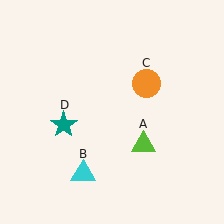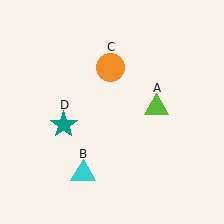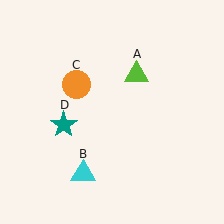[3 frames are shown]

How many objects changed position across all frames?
2 objects changed position: lime triangle (object A), orange circle (object C).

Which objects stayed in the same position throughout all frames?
Cyan triangle (object B) and teal star (object D) remained stationary.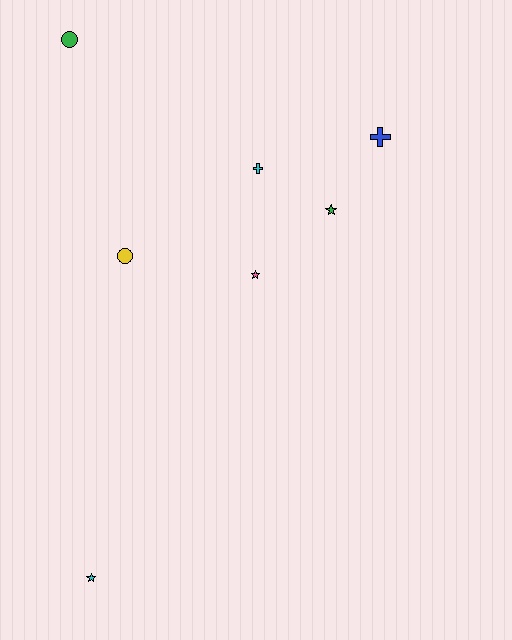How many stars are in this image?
There are 3 stars.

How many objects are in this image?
There are 7 objects.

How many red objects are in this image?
There are no red objects.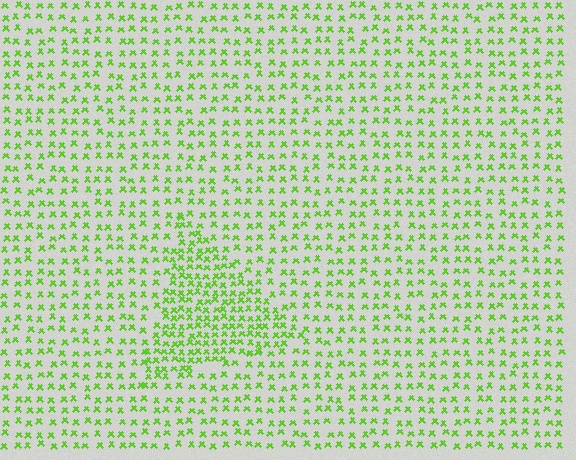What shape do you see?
I see a triangle.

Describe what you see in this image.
The image contains small lime elements arranged at two different densities. A triangle-shaped region is visible where the elements are more densely packed than the surrounding area.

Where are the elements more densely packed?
The elements are more densely packed inside the triangle boundary.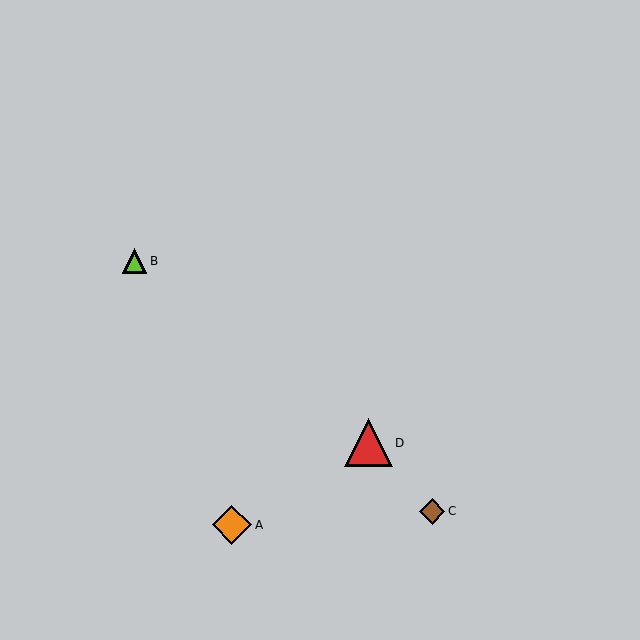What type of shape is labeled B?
Shape B is a lime triangle.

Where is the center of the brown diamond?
The center of the brown diamond is at (432, 511).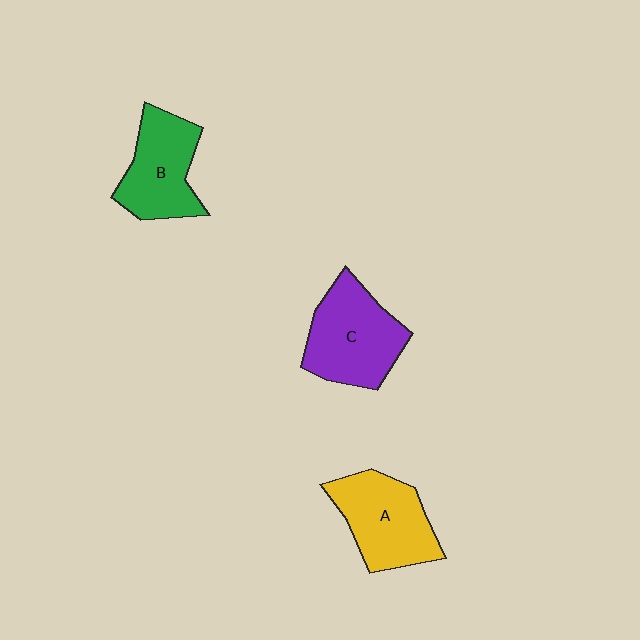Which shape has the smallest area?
Shape B (green).